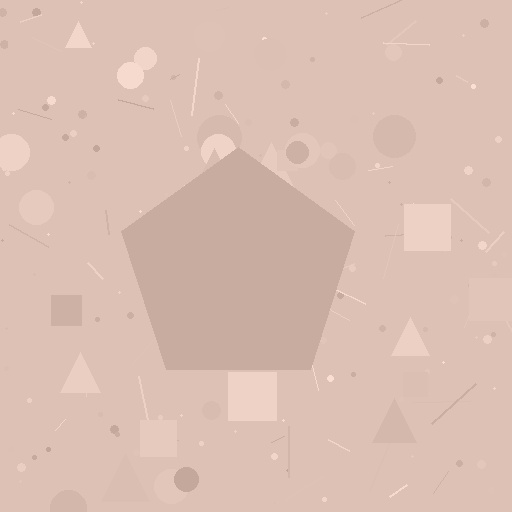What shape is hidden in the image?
A pentagon is hidden in the image.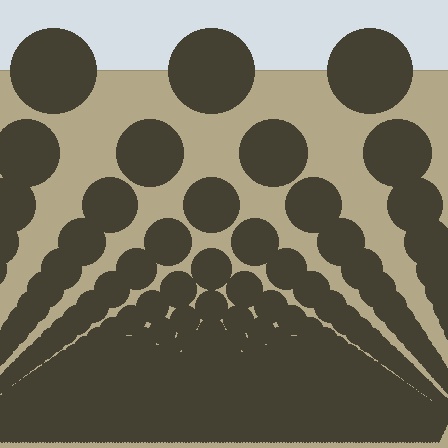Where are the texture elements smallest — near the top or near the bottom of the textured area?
Near the bottom.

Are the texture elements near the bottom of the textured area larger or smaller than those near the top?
Smaller. The gradient is inverted — elements near the bottom are smaller and denser.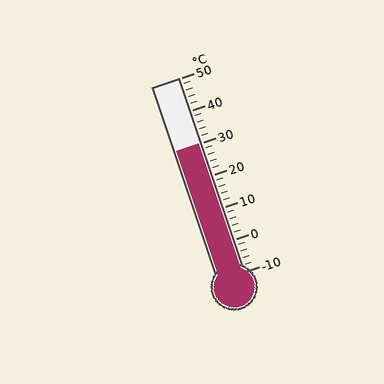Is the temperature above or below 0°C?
The temperature is above 0°C.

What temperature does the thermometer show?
The thermometer shows approximately 30°C.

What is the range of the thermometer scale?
The thermometer scale ranges from -10°C to 50°C.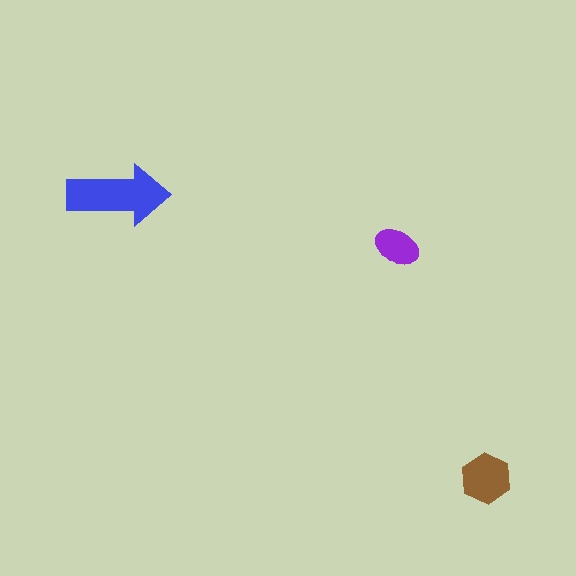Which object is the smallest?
The purple ellipse.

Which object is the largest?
The blue arrow.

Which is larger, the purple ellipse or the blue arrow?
The blue arrow.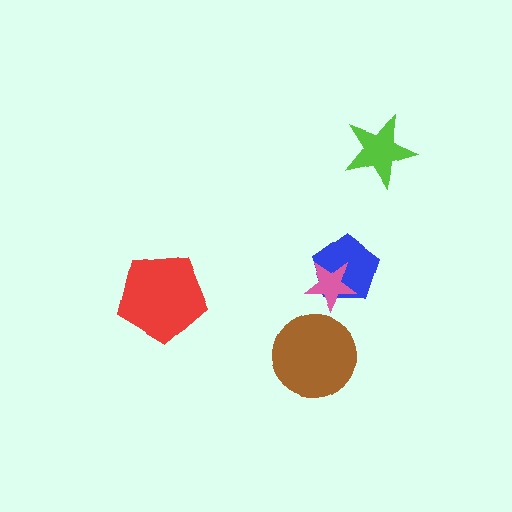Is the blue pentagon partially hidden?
Yes, it is partially covered by another shape.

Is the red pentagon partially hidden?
No, no other shape covers it.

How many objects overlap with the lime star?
0 objects overlap with the lime star.